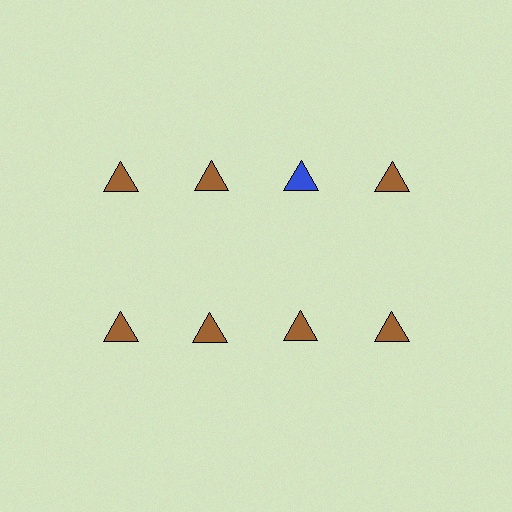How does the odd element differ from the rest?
It has a different color: blue instead of brown.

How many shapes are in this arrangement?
There are 8 shapes arranged in a grid pattern.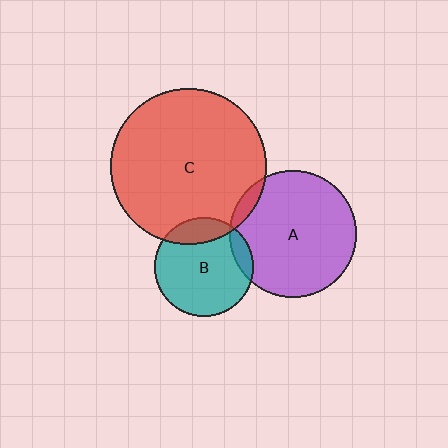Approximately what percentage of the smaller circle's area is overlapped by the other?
Approximately 15%.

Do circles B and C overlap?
Yes.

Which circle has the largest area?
Circle C (red).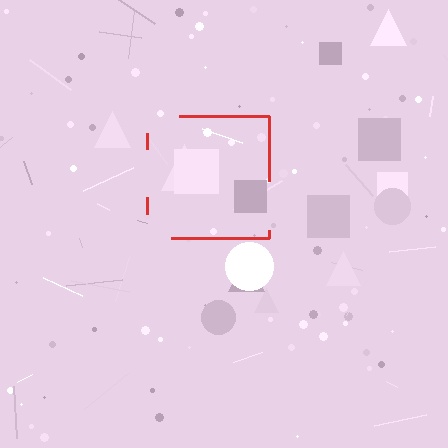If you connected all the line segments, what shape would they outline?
They would outline a square.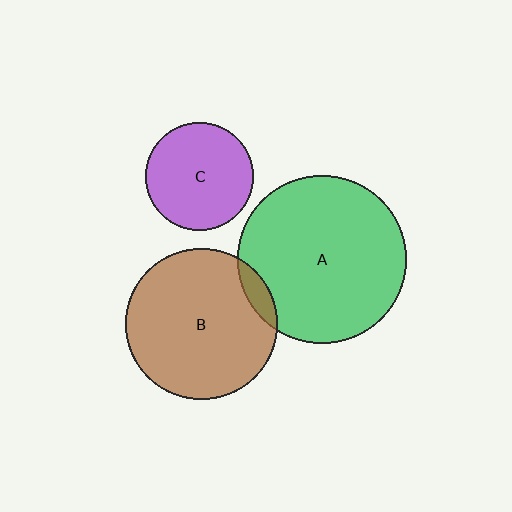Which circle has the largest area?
Circle A (green).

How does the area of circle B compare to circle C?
Approximately 2.0 times.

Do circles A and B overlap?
Yes.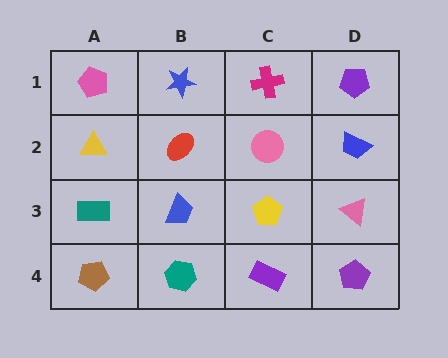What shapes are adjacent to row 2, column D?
A purple pentagon (row 1, column D), a pink triangle (row 3, column D), a pink circle (row 2, column C).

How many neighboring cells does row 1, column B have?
3.